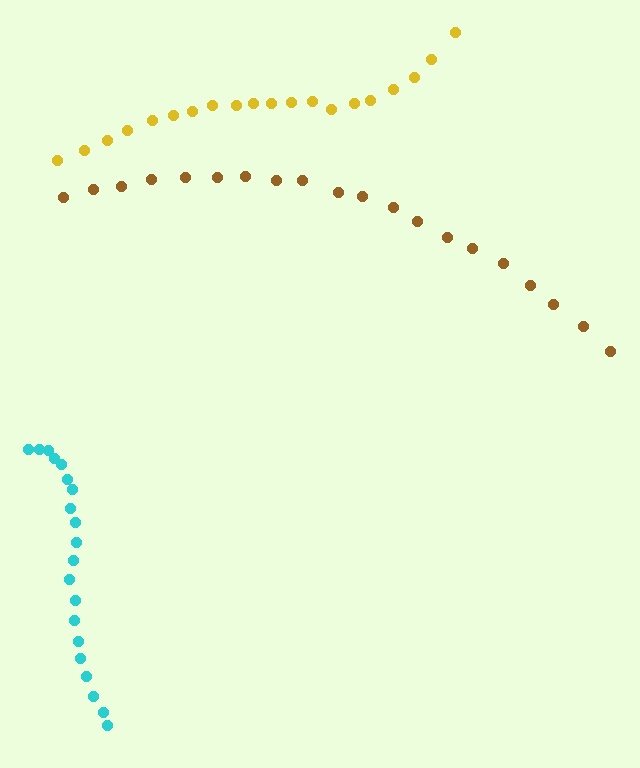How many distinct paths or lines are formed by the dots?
There are 3 distinct paths.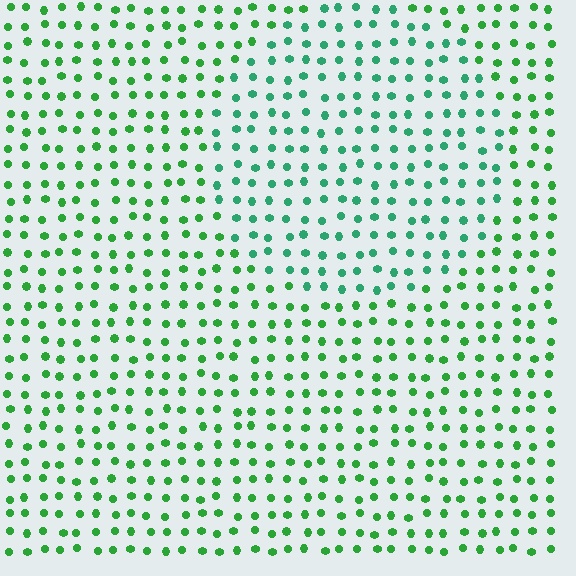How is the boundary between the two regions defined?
The boundary is defined purely by a slight shift in hue (about 27 degrees). Spacing, size, and orientation are identical on both sides.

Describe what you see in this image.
The image is filled with small green elements in a uniform arrangement. A circle-shaped region is visible where the elements are tinted to a slightly different hue, forming a subtle color boundary.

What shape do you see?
I see a circle.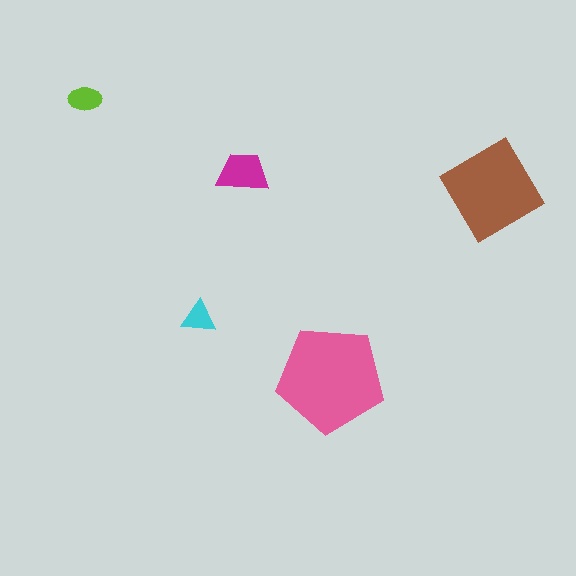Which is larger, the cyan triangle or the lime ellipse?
The lime ellipse.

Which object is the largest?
The pink pentagon.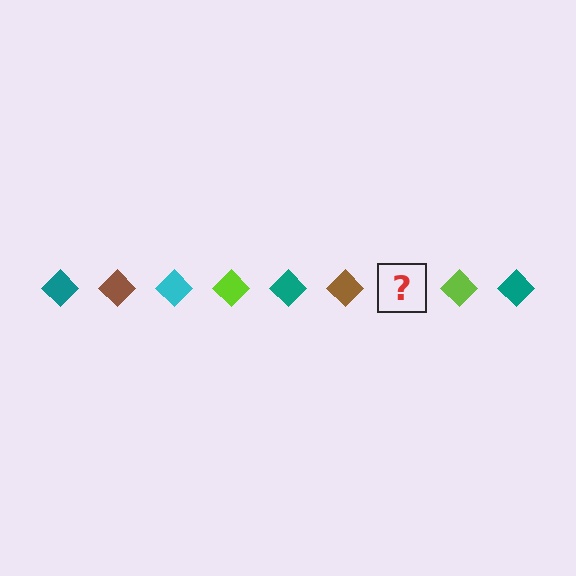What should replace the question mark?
The question mark should be replaced with a cyan diamond.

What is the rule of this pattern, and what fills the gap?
The rule is that the pattern cycles through teal, brown, cyan, lime diamonds. The gap should be filled with a cyan diamond.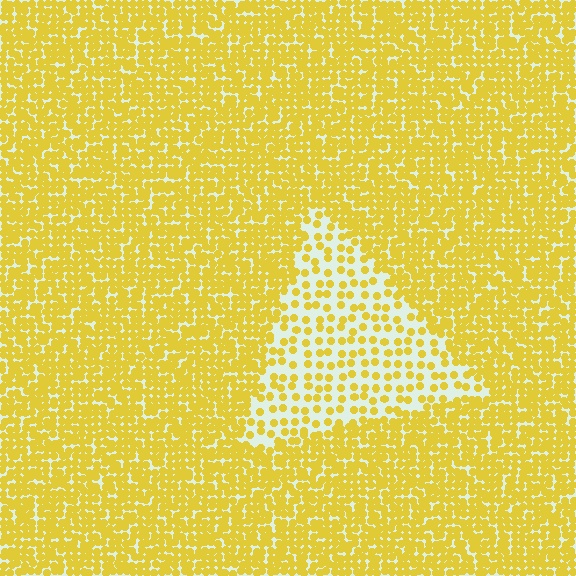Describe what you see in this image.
The image contains small yellow elements arranged at two different densities. A triangle-shaped region is visible where the elements are less densely packed than the surrounding area.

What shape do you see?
I see a triangle.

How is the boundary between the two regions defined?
The boundary is defined by a change in element density (approximately 2.6x ratio). All elements are the same color, size, and shape.